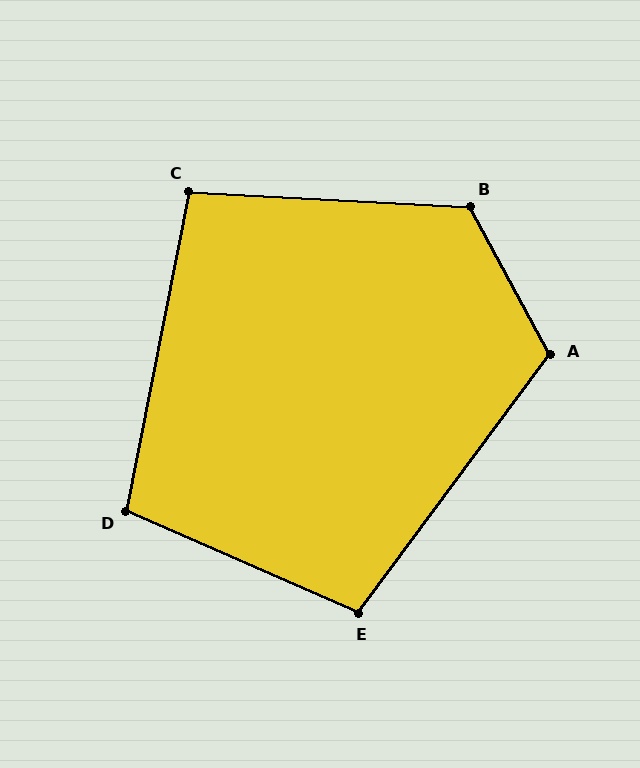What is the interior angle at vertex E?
Approximately 103 degrees (obtuse).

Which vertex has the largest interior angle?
B, at approximately 121 degrees.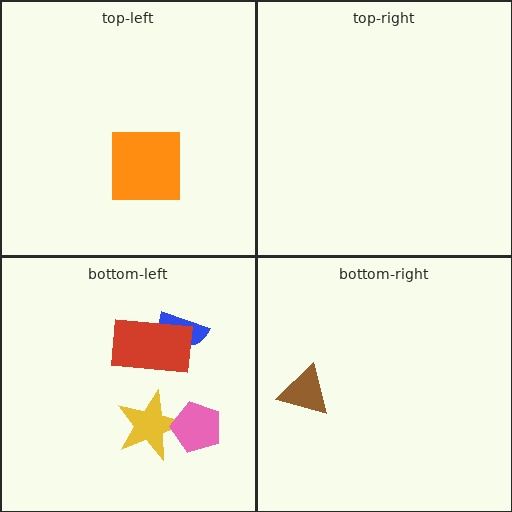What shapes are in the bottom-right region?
The brown triangle.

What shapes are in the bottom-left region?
The blue semicircle, the yellow star, the red rectangle, the pink pentagon.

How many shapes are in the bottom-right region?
1.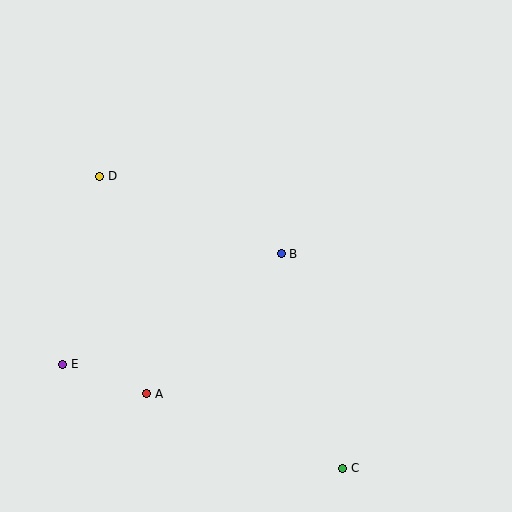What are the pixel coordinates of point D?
Point D is at (100, 176).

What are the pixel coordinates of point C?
Point C is at (343, 468).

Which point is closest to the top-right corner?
Point B is closest to the top-right corner.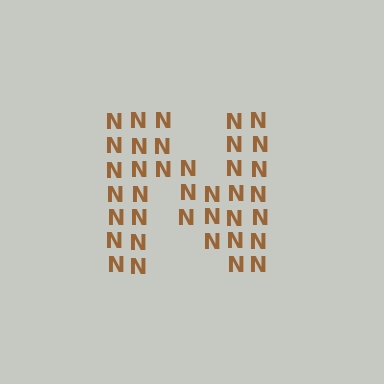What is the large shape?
The large shape is the letter N.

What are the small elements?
The small elements are letter N's.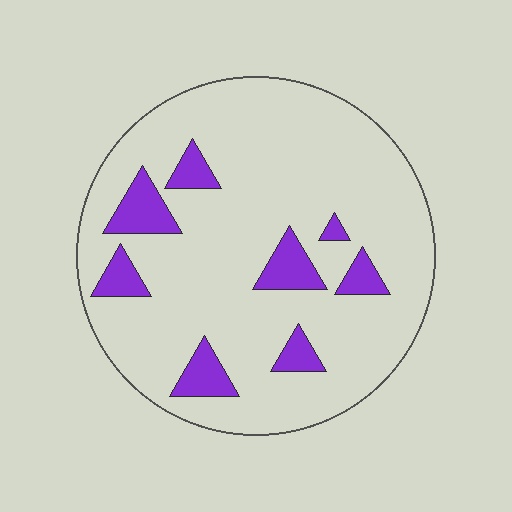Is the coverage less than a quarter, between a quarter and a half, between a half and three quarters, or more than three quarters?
Less than a quarter.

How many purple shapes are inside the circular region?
8.